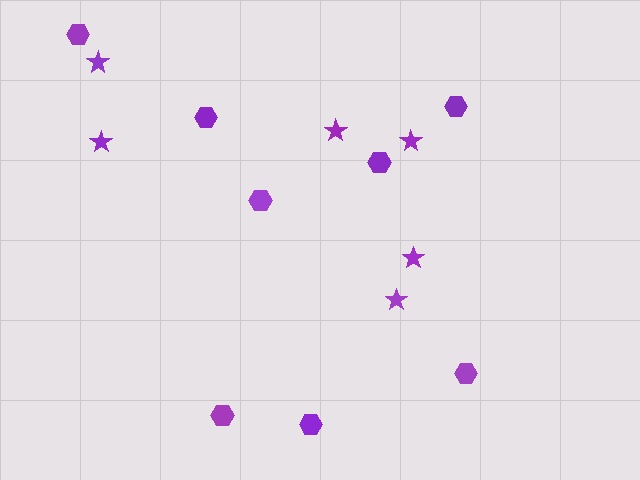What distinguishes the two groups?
There are 2 groups: one group of stars (6) and one group of hexagons (8).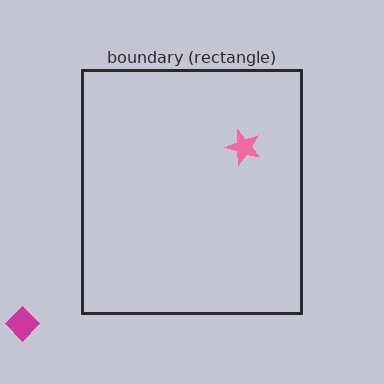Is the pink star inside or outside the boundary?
Inside.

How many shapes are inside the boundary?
1 inside, 1 outside.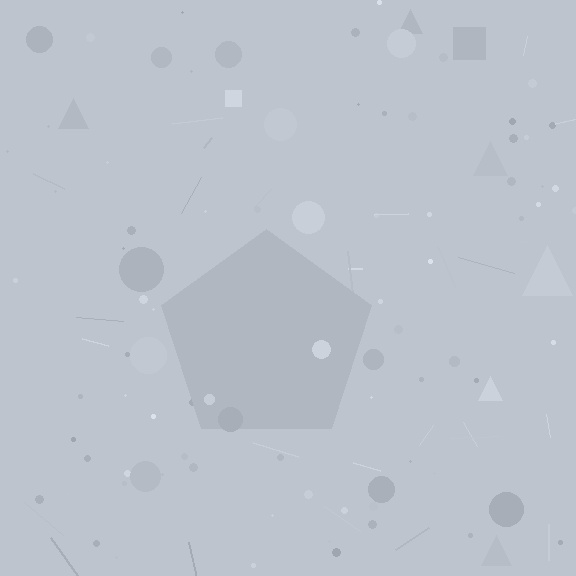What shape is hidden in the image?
A pentagon is hidden in the image.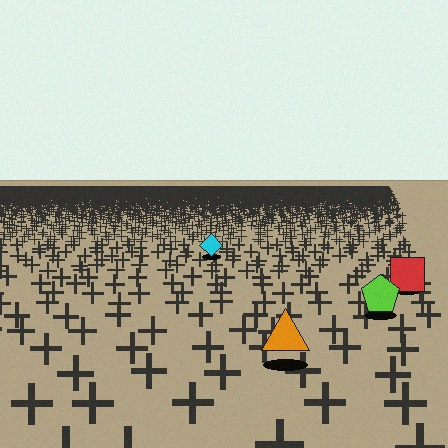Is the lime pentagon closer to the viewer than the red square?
Yes. The lime pentagon is closer — you can tell from the texture gradient: the ground texture is coarser near it.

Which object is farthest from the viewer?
The cyan diamond is farthest from the viewer. It appears smaller and the ground texture around it is denser.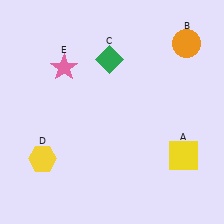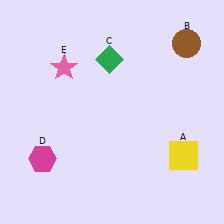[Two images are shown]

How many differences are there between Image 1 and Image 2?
There are 2 differences between the two images.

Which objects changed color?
B changed from orange to brown. D changed from yellow to magenta.